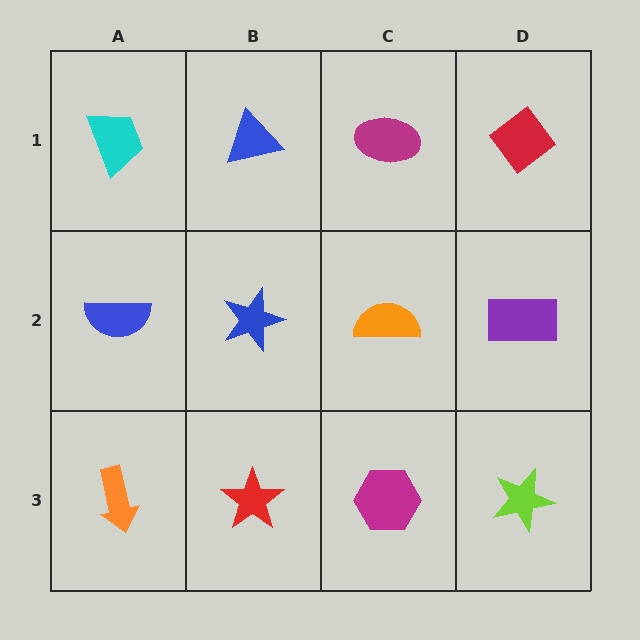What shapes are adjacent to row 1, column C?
An orange semicircle (row 2, column C), a blue triangle (row 1, column B), a red diamond (row 1, column D).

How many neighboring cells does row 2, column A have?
3.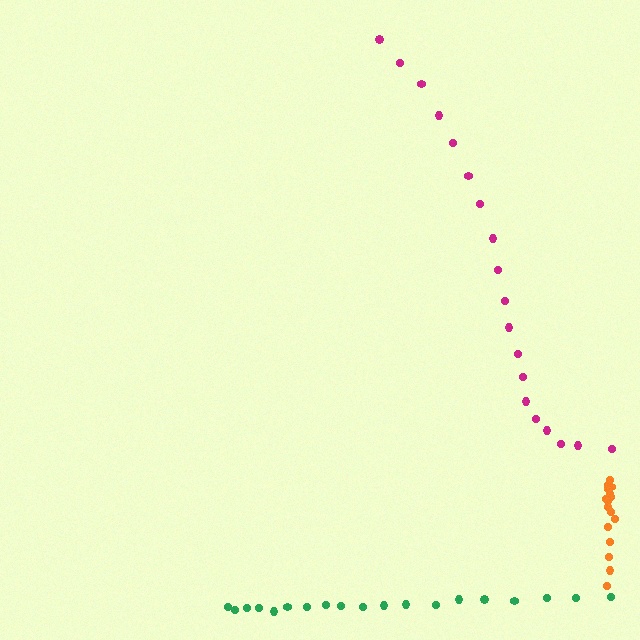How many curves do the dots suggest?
There are 3 distinct paths.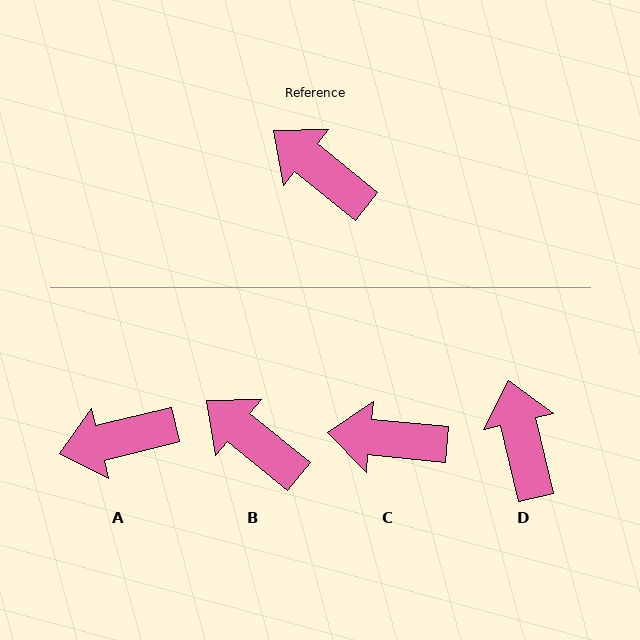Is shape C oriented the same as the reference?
No, it is off by about 34 degrees.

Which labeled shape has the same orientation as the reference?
B.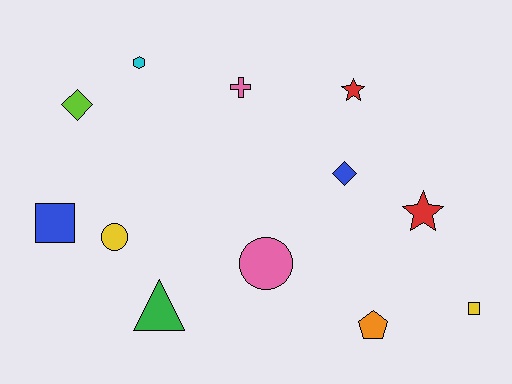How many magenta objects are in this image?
There are no magenta objects.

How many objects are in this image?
There are 12 objects.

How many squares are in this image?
There are 2 squares.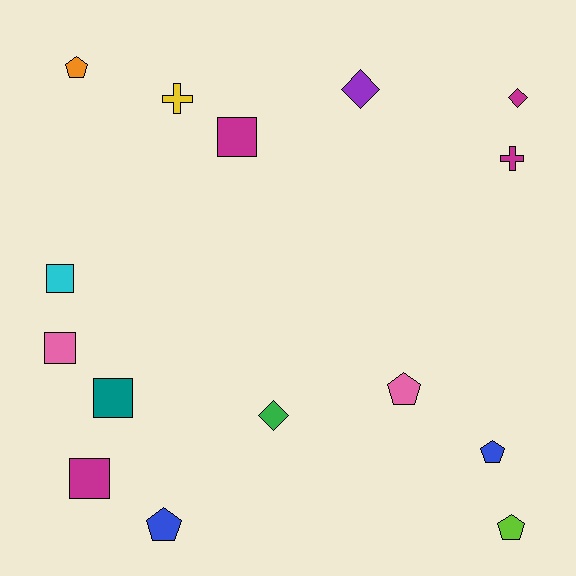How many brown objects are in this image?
There are no brown objects.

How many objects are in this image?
There are 15 objects.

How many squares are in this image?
There are 5 squares.